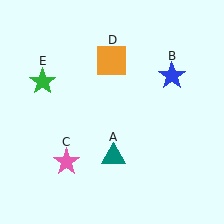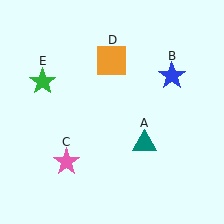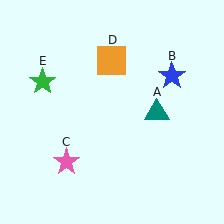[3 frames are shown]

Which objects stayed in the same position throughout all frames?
Blue star (object B) and pink star (object C) and orange square (object D) and green star (object E) remained stationary.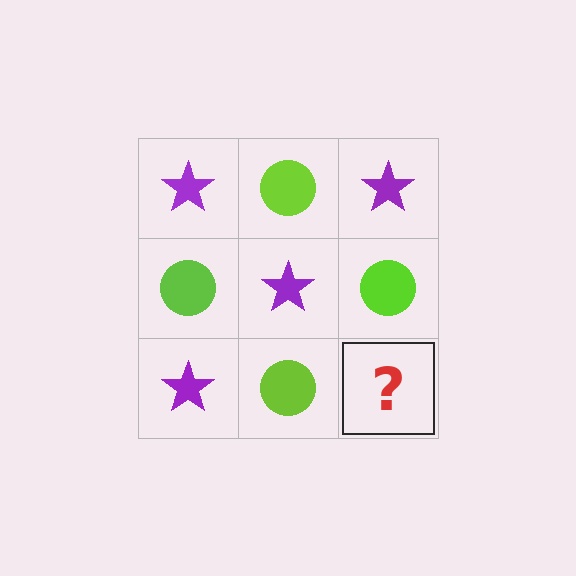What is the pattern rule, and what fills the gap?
The rule is that it alternates purple star and lime circle in a checkerboard pattern. The gap should be filled with a purple star.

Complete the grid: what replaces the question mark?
The question mark should be replaced with a purple star.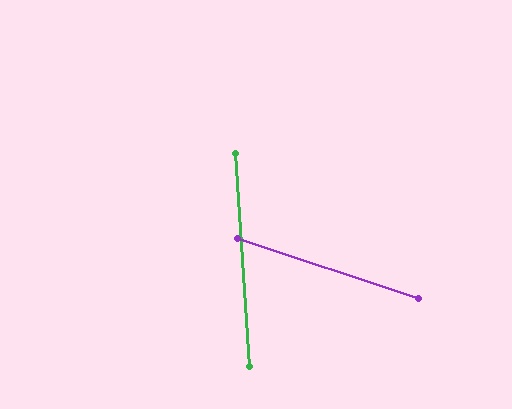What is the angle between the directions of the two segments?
Approximately 68 degrees.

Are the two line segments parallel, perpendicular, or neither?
Neither parallel nor perpendicular — they differ by about 68°.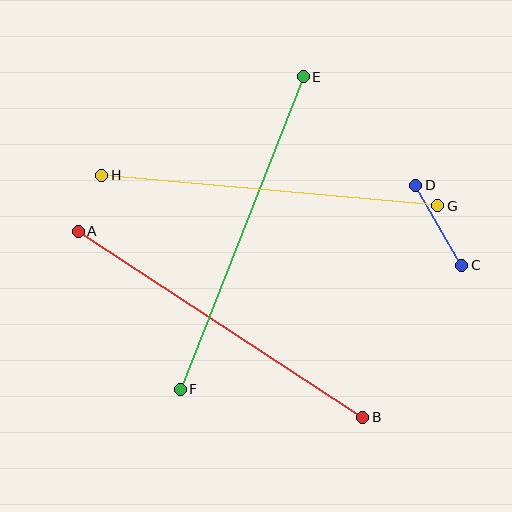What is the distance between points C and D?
The distance is approximately 93 pixels.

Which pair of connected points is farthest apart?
Points A and B are farthest apart.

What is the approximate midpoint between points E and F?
The midpoint is at approximately (242, 233) pixels.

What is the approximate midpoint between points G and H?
The midpoint is at approximately (270, 191) pixels.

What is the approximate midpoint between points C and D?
The midpoint is at approximately (439, 225) pixels.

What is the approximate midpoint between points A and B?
The midpoint is at approximately (221, 324) pixels.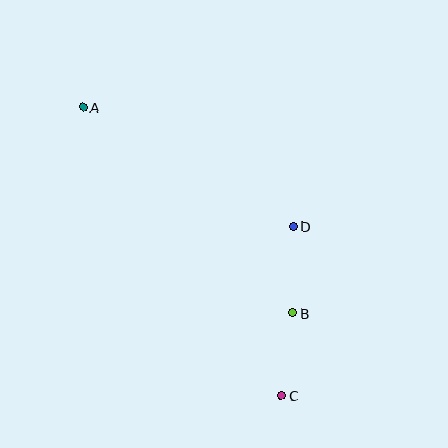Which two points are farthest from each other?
Points A and C are farthest from each other.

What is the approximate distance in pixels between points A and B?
The distance between A and B is approximately 294 pixels.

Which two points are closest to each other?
Points B and C are closest to each other.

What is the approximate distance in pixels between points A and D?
The distance between A and D is approximately 242 pixels.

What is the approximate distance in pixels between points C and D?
The distance between C and D is approximately 170 pixels.